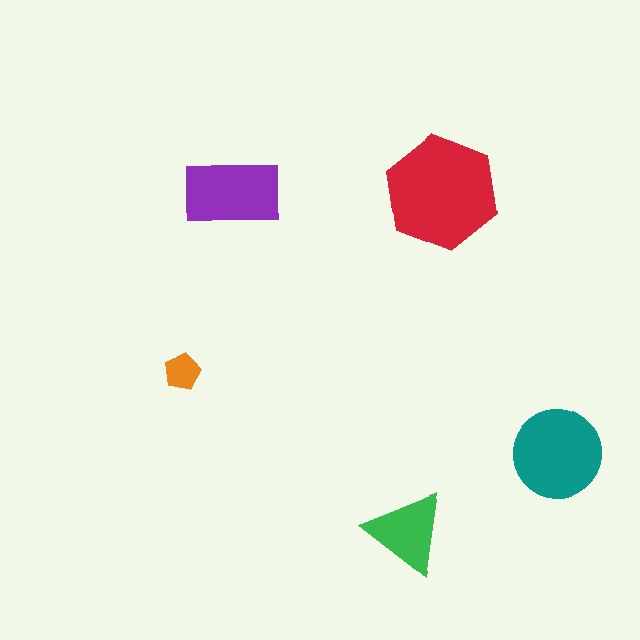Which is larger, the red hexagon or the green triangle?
The red hexagon.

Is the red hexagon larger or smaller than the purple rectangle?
Larger.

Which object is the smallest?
The orange pentagon.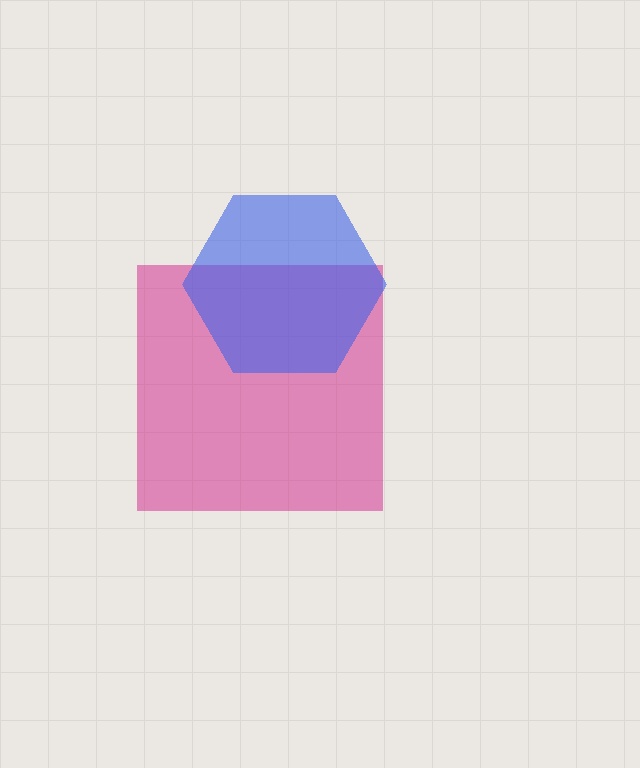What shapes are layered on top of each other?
The layered shapes are: a magenta square, a blue hexagon.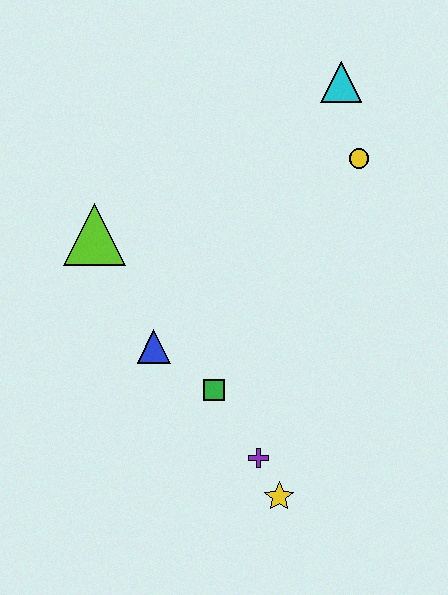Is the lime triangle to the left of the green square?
Yes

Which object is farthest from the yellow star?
The cyan triangle is farthest from the yellow star.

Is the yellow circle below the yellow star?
No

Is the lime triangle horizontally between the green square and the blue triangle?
No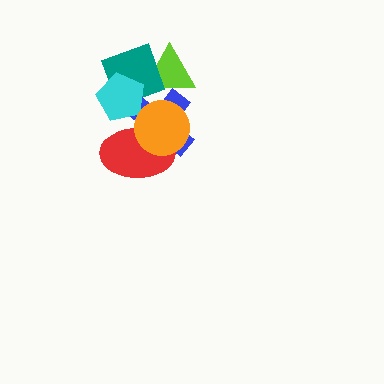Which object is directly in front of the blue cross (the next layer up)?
The cyan pentagon is directly in front of the blue cross.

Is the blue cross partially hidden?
Yes, it is partially covered by another shape.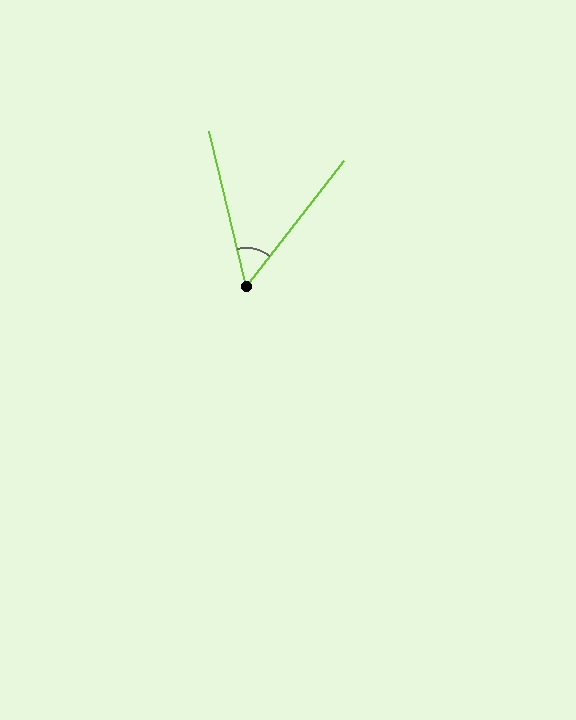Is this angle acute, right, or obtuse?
It is acute.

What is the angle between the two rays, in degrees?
Approximately 51 degrees.